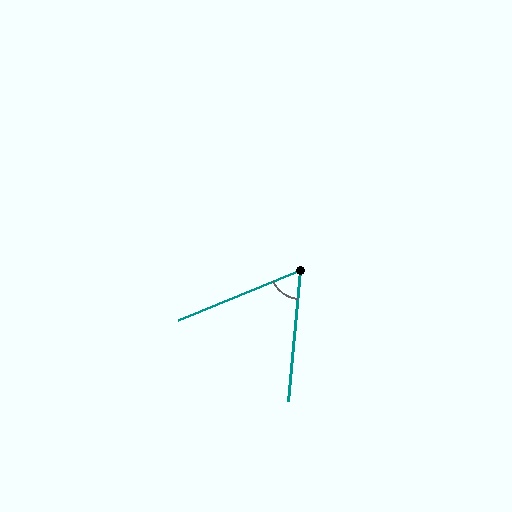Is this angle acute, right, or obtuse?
It is acute.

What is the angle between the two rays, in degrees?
Approximately 62 degrees.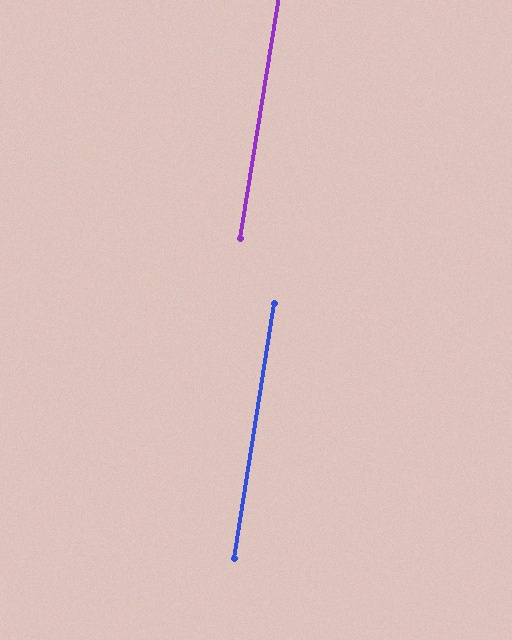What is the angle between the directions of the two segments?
Approximately 0 degrees.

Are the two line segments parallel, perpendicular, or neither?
Parallel — their directions differ by only 0.2°.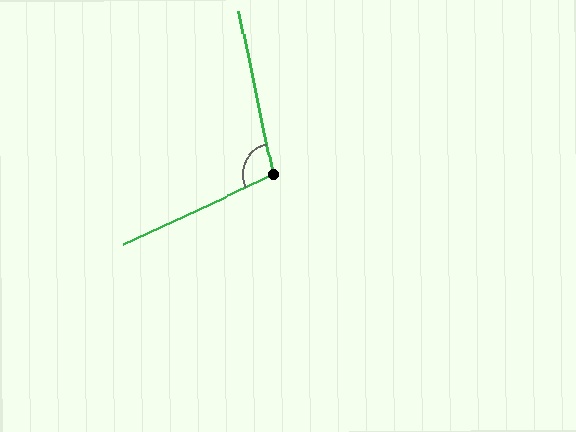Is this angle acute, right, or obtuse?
It is obtuse.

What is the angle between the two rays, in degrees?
Approximately 103 degrees.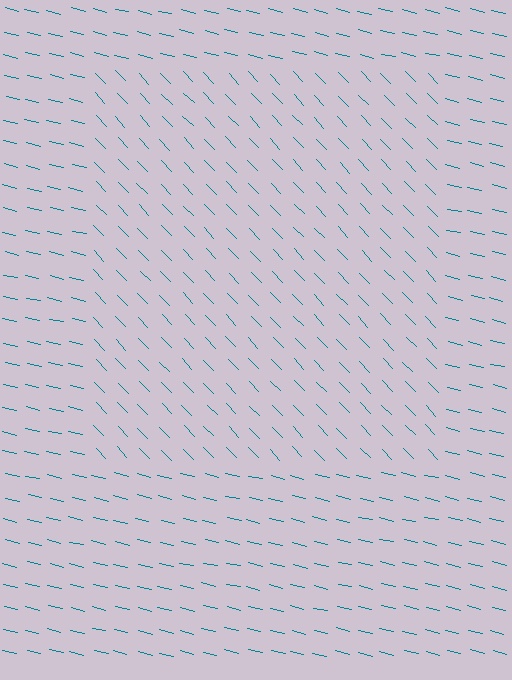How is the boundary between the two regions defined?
The boundary is defined purely by a change in line orientation (approximately 33 degrees difference). All lines are the same color and thickness.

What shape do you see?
I see a rectangle.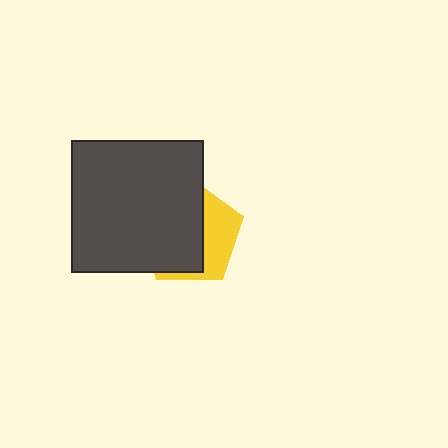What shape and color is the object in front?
The object in front is a dark gray square.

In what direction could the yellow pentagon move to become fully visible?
The yellow pentagon could move right. That would shift it out from behind the dark gray square entirely.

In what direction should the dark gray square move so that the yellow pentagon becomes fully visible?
The dark gray square should move left. That is the shortest direction to clear the overlap and leave the yellow pentagon fully visible.